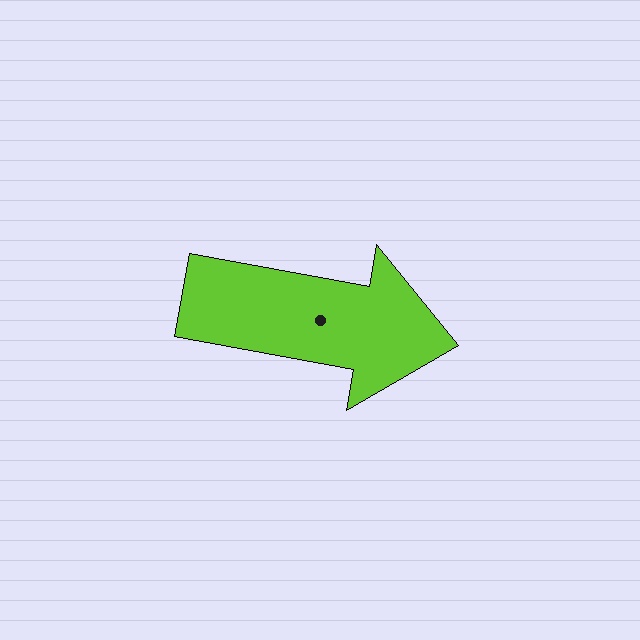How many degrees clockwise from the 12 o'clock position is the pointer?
Approximately 100 degrees.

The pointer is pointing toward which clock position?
Roughly 3 o'clock.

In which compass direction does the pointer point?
East.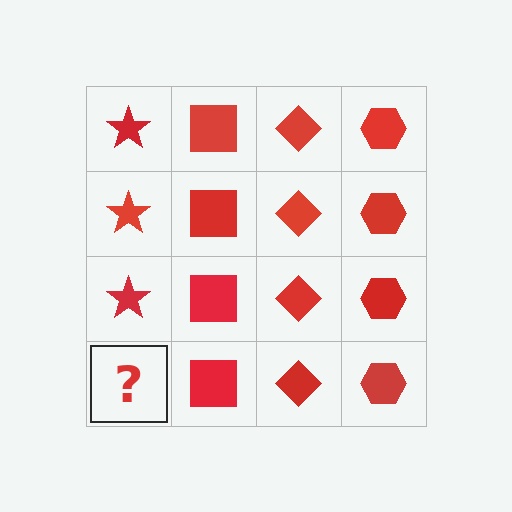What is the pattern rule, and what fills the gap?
The rule is that each column has a consistent shape. The gap should be filled with a red star.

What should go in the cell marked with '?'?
The missing cell should contain a red star.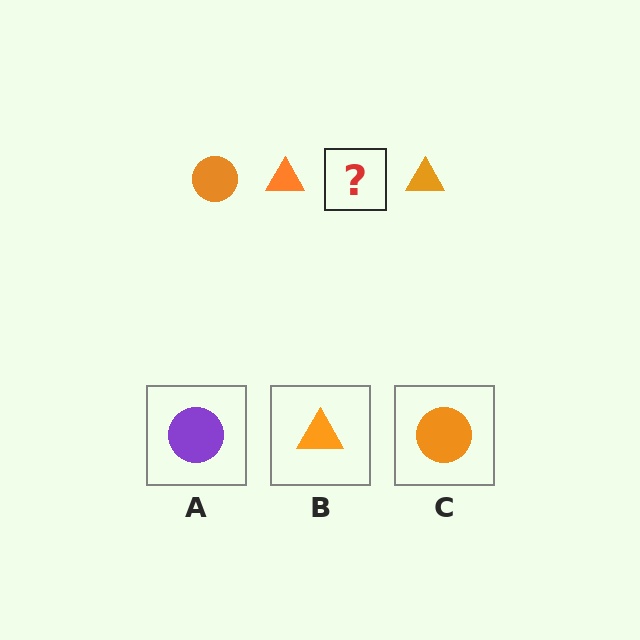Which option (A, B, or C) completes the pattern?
C.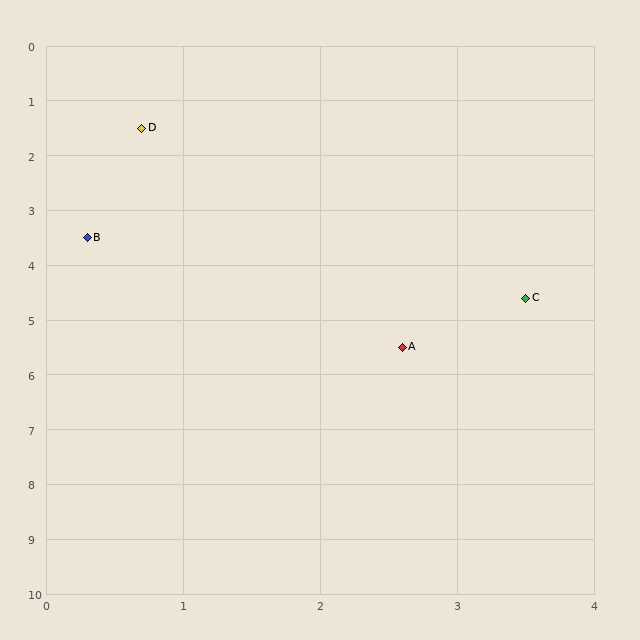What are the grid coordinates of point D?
Point D is at approximately (0.7, 1.5).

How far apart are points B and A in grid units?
Points B and A are about 3.0 grid units apart.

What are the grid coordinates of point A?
Point A is at approximately (2.6, 5.5).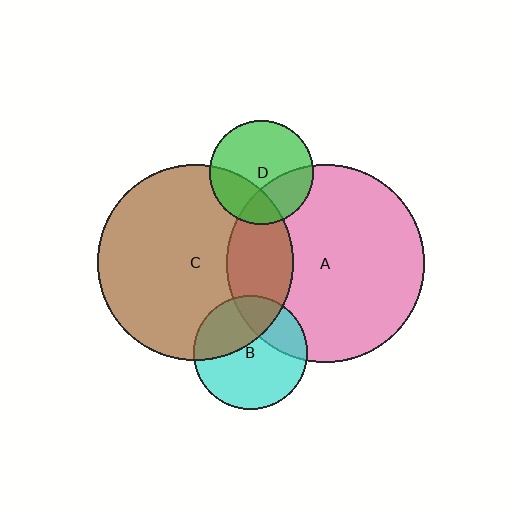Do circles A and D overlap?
Yes.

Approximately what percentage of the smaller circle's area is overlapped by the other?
Approximately 30%.